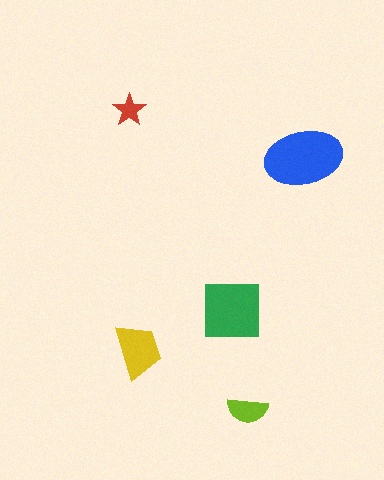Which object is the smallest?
The red star.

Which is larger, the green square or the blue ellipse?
The blue ellipse.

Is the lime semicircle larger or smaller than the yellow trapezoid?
Smaller.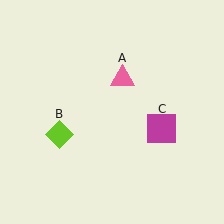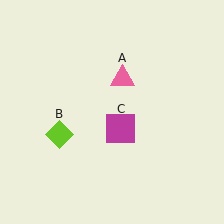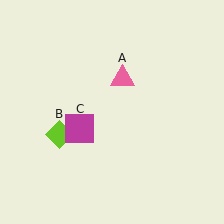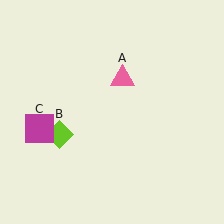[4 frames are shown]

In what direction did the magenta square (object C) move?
The magenta square (object C) moved left.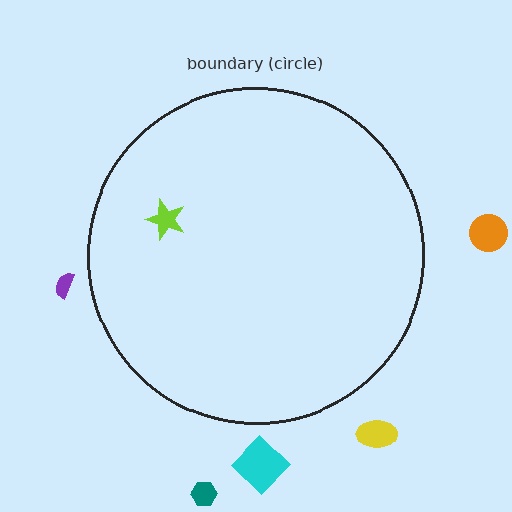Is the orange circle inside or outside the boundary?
Outside.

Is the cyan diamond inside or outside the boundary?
Outside.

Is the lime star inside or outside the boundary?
Inside.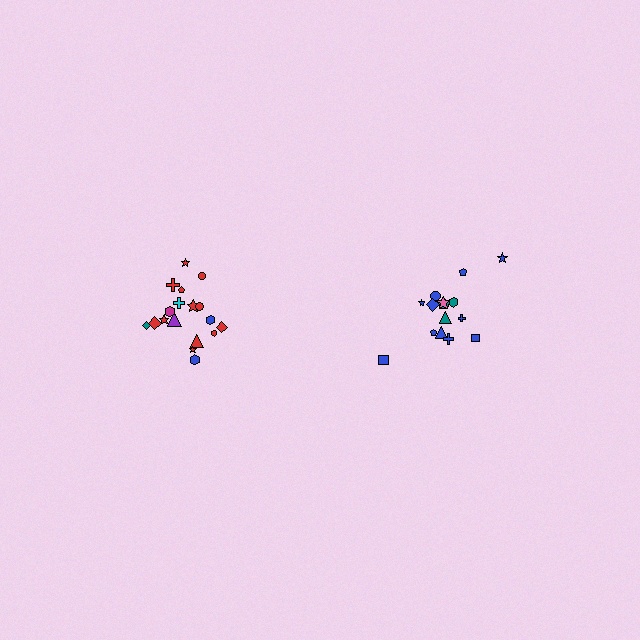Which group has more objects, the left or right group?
The left group.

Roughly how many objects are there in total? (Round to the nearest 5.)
Roughly 35 objects in total.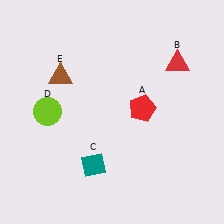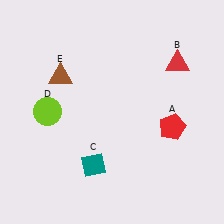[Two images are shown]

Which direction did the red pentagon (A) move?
The red pentagon (A) moved right.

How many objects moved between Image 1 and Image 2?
1 object moved between the two images.